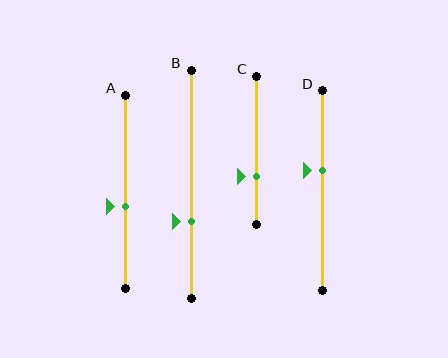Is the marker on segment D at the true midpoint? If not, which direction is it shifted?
No, the marker on segment D is shifted upward by about 10% of the segment length.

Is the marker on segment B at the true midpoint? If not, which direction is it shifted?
No, the marker on segment B is shifted downward by about 16% of the segment length.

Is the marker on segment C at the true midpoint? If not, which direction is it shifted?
No, the marker on segment C is shifted downward by about 18% of the segment length.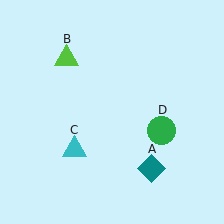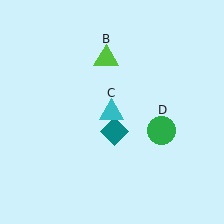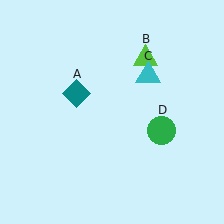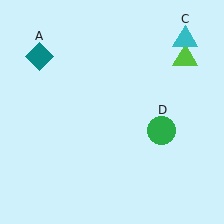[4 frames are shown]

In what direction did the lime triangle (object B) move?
The lime triangle (object B) moved right.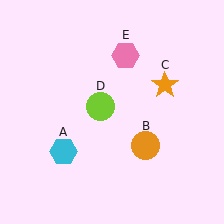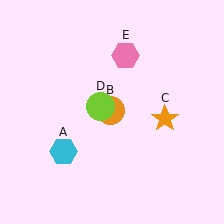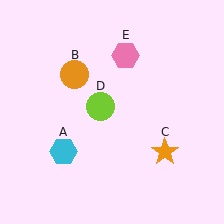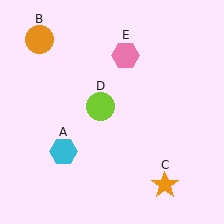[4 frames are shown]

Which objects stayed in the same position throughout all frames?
Cyan hexagon (object A) and lime circle (object D) and pink hexagon (object E) remained stationary.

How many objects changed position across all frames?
2 objects changed position: orange circle (object B), orange star (object C).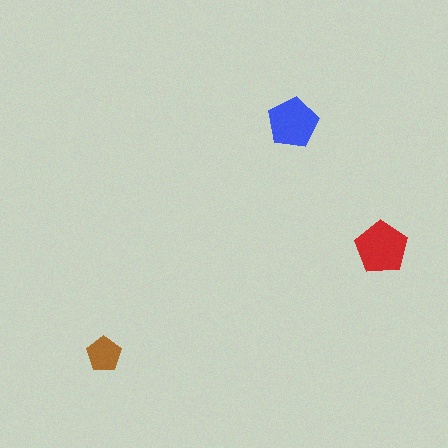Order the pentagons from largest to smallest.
the red one, the blue one, the brown one.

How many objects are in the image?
There are 3 objects in the image.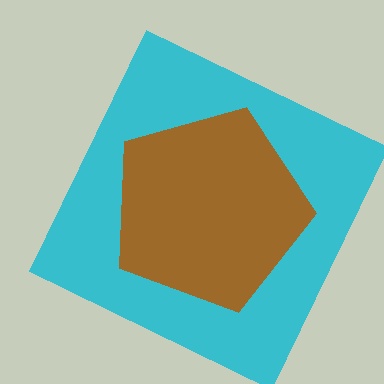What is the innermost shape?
The brown pentagon.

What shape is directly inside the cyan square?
The brown pentagon.